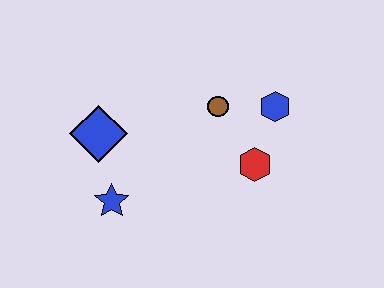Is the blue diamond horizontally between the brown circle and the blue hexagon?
No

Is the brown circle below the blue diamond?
No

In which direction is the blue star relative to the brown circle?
The blue star is to the left of the brown circle.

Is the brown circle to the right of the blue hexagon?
No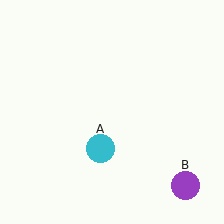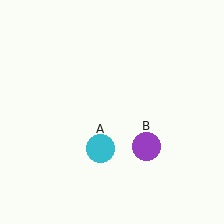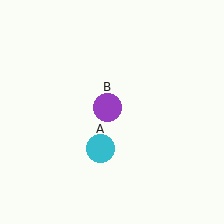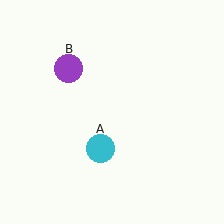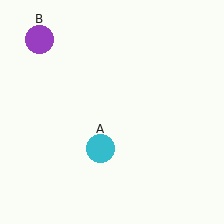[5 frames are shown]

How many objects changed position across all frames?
1 object changed position: purple circle (object B).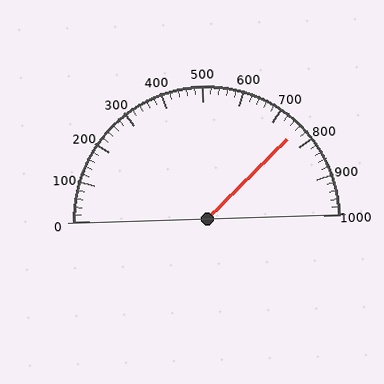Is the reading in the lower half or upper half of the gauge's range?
The reading is in the upper half of the range (0 to 1000).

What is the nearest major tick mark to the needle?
The nearest major tick mark is 800.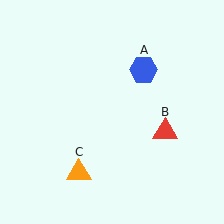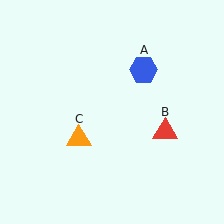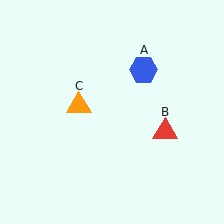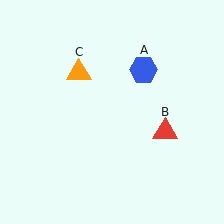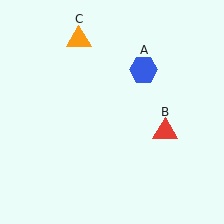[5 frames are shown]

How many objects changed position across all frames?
1 object changed position: orange triangle (object C).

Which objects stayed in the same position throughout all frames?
Blue hexagon (object A) and red triangle (object B) remained stationary.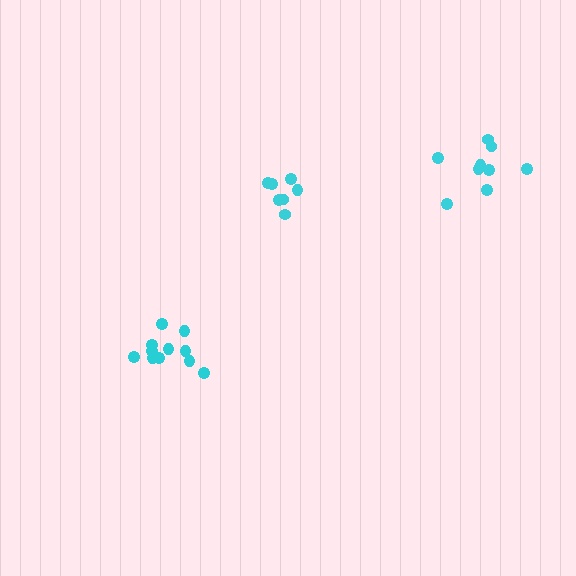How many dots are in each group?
Group 1: 7 dots, Group 2: 9 dots, Group 3: 11 dots (27 total).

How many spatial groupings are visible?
There are 3 spatial groupings.